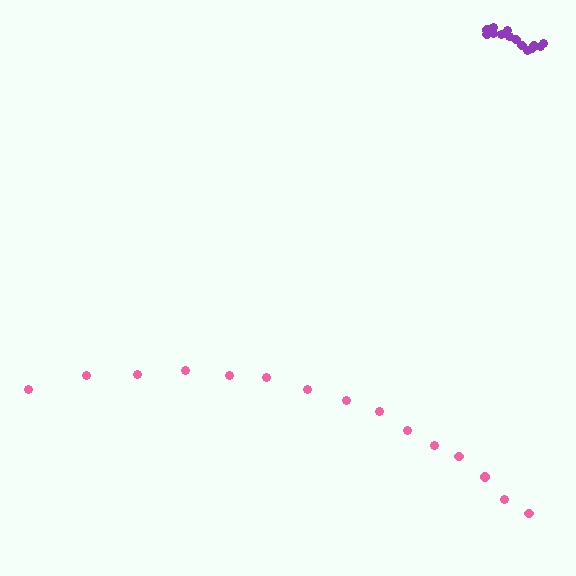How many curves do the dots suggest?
There are 2 distinct paths.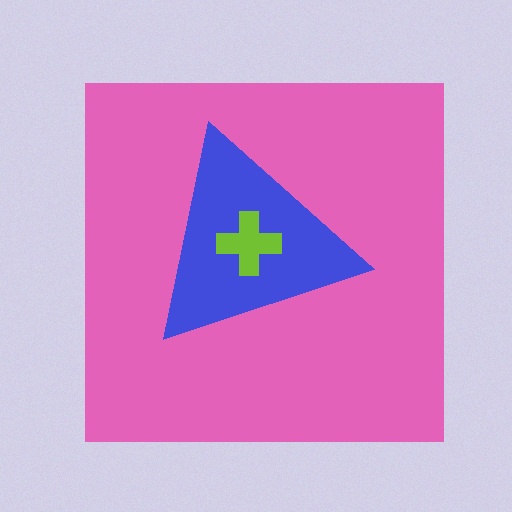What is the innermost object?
The lime cross.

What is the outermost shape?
The pink square.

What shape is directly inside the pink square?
The blue triangle.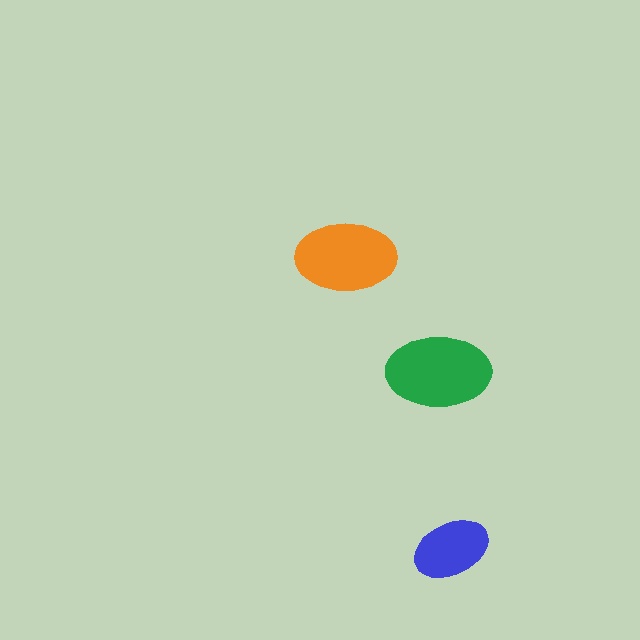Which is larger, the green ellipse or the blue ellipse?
The green one.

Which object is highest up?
The orange ellipse is topmost.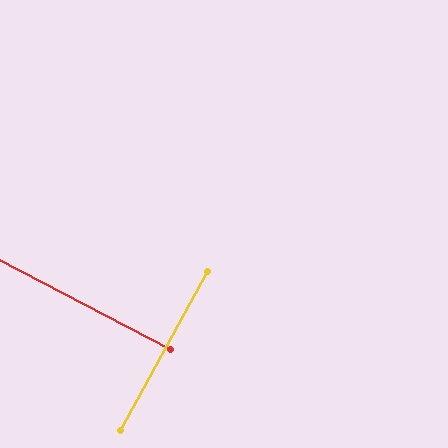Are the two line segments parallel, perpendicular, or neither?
Perpendicular — they meet at approximately 89°.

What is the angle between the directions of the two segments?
Approximately 89 degrees.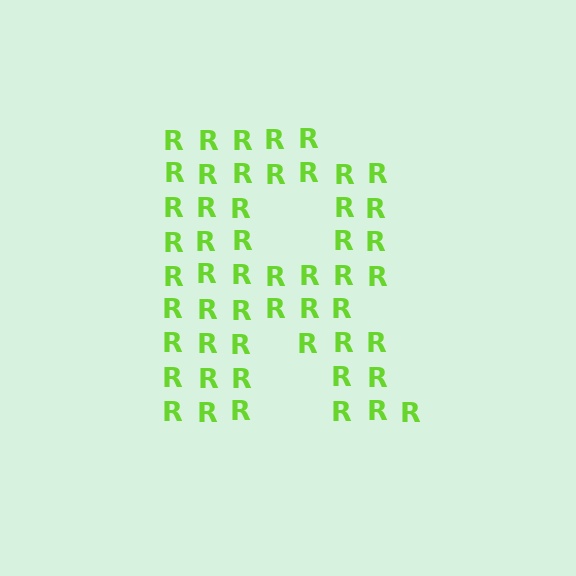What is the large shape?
The large shape is the letter R.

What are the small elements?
The small elements are letter R's.